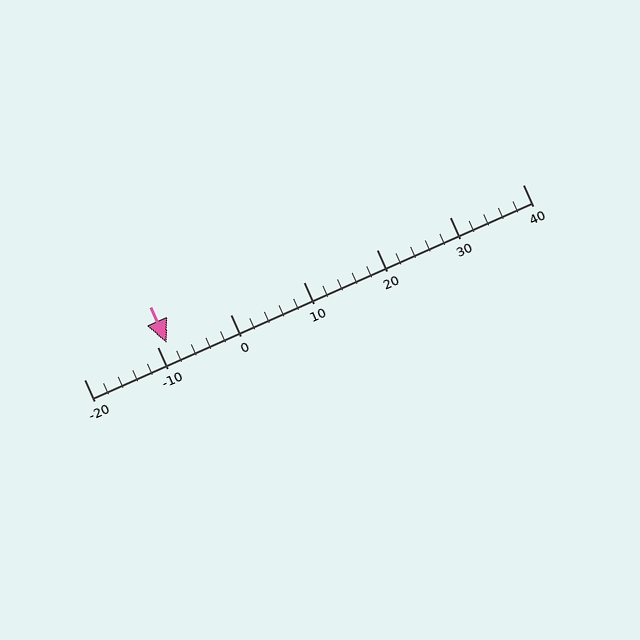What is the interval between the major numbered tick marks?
The major tick marks are spaced 10 units apart.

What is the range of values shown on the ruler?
The ruler shows values from -20 to 40.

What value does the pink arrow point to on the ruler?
The pink arrow points to approximately -9.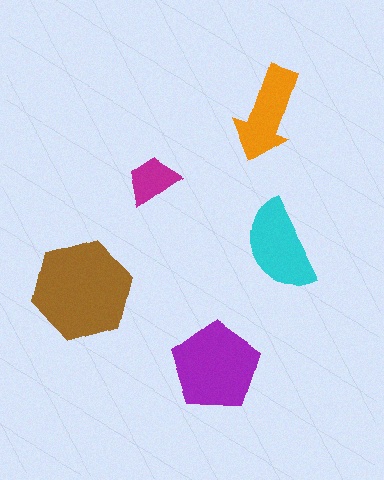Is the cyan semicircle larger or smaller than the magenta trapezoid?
Larger.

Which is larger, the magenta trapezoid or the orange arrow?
The orange arrow.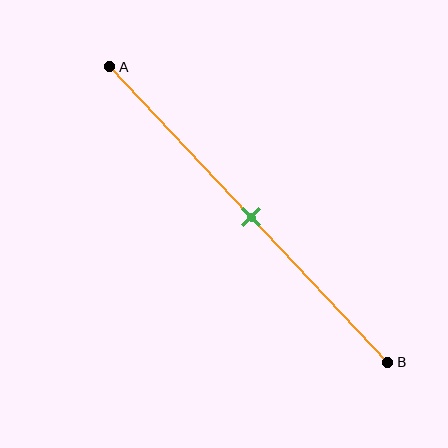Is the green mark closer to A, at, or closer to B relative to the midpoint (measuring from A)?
The green mark is approximately at the midpoint of segment AB.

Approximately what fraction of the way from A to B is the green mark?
The green mark is approximately 50% of the way from A to B.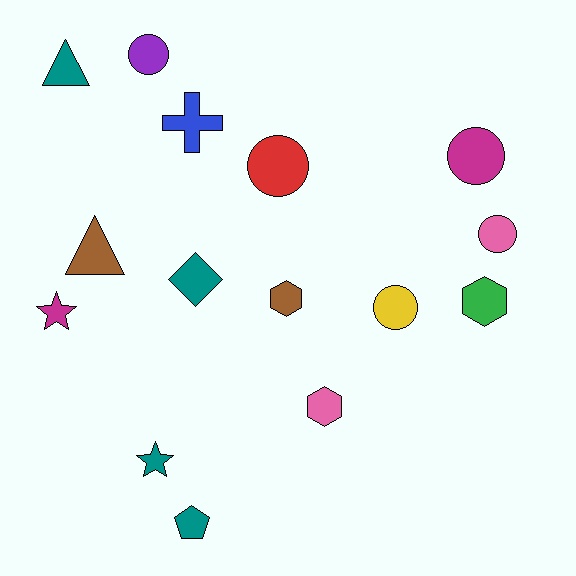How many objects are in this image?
There are 15 objects.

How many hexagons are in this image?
There are 3 hexagons.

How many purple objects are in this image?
There is 1 purple object.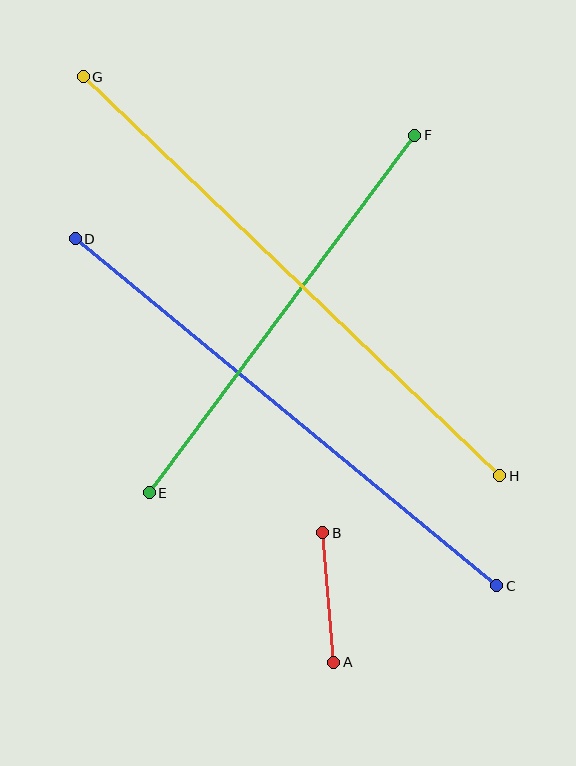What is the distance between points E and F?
The distance is approximately 445 pixels.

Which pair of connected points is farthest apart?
Points G and H are farthest apart.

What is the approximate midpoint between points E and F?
The midpoint is at approximately (282, 314) pixels.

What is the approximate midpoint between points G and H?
The midpoint is at approximately (292, 276) pixels.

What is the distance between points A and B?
The distance is approximately 130 pixels.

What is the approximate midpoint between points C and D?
The midpoint is at approximately (286, 412) pixels.